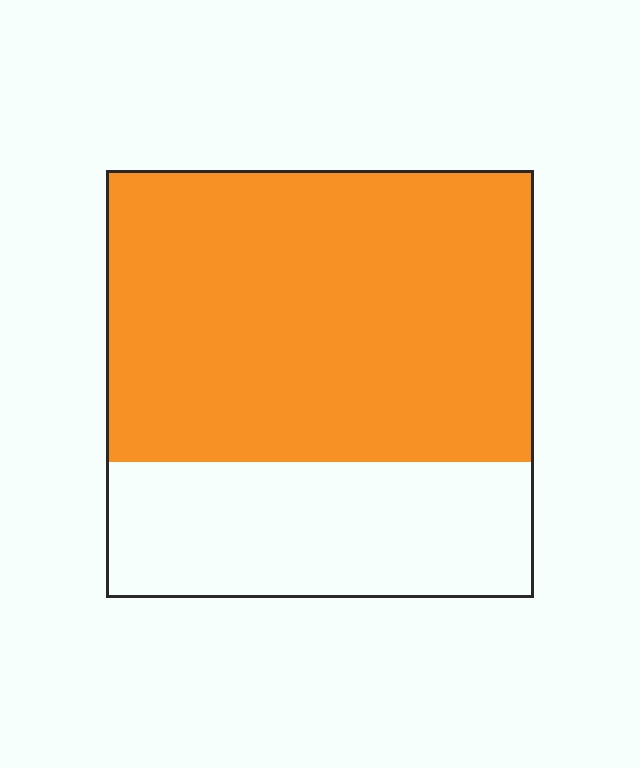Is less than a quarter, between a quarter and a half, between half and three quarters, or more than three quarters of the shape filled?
Between half and three quarters.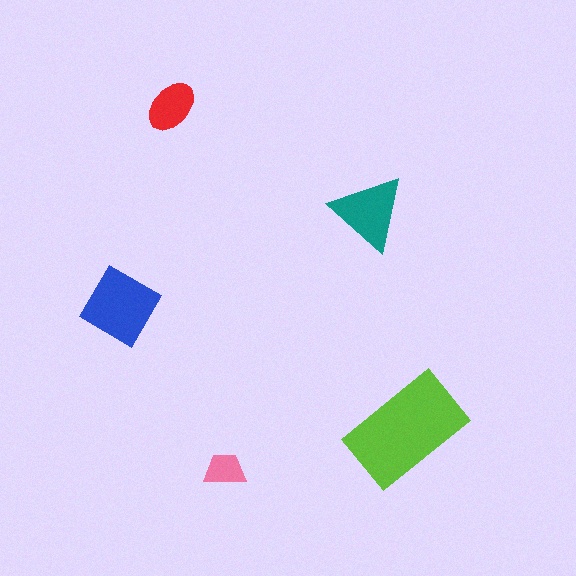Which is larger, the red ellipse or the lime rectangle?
The lime rectangle.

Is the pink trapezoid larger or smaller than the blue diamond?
Smaller.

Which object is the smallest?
The pink trapezoid.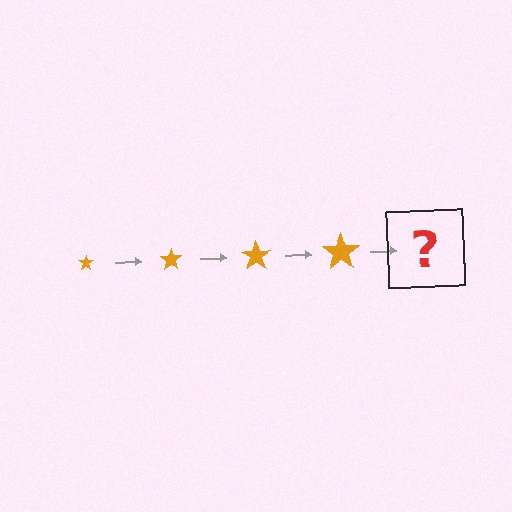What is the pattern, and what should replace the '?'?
The pattern is that the star gets progressively larger each step. The '?' should be an orange star, larger than the previous one.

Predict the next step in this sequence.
The next step is an orange star, larger than the previous one.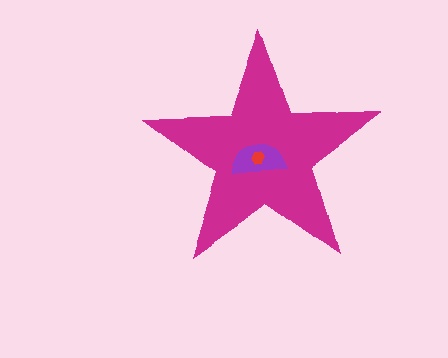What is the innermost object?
The red hexagon.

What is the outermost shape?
The magenta star.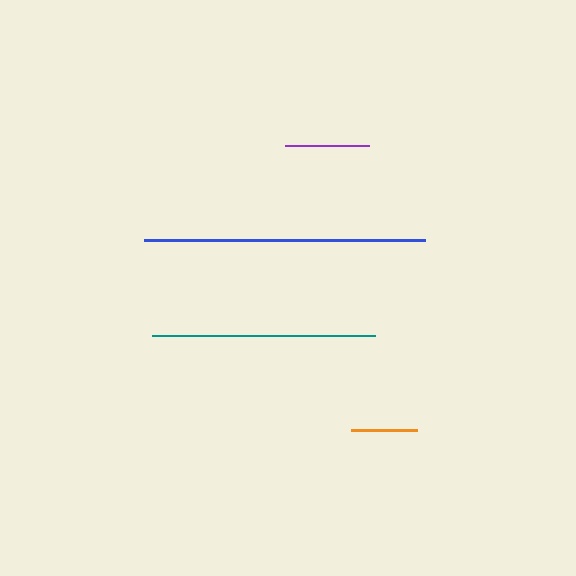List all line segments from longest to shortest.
From longest to shortest: blue, teal, purple, orange.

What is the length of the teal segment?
The teal segment is approximately 222 pixels long.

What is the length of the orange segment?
The orange segment is approximately 67 pixels long.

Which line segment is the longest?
The blue line is the longest at approximately 281 pixels.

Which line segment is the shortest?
The orange line is the shortest at approximately 67 pixels.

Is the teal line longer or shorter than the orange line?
The teal line is longer than the orange line.